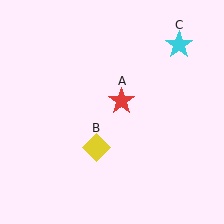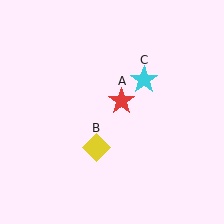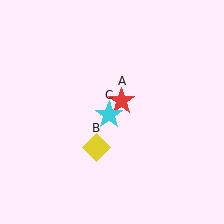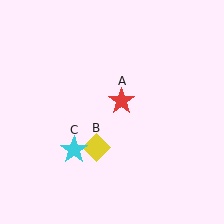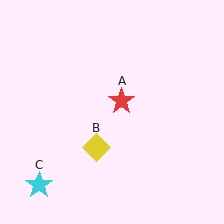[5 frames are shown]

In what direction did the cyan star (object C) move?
The cyan star (object C) moved down and to the left.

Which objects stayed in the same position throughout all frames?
Red star (object A) and yellow diamond (object B) remained stationary.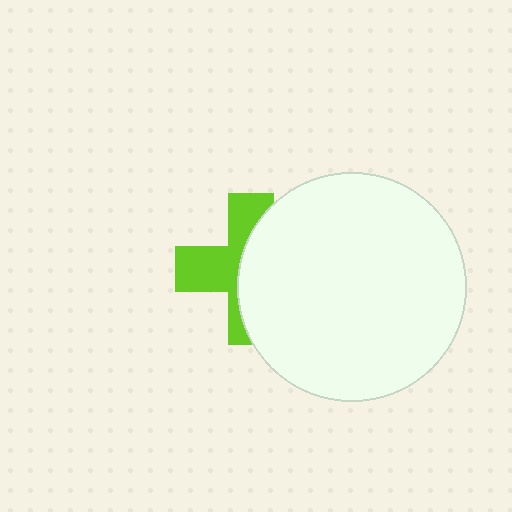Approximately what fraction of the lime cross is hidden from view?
Roughly 54% of the lime cross is hidden behind the white circle.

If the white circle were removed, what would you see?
You would see the complete lime cross.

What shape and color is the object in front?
The object in front is a white circle.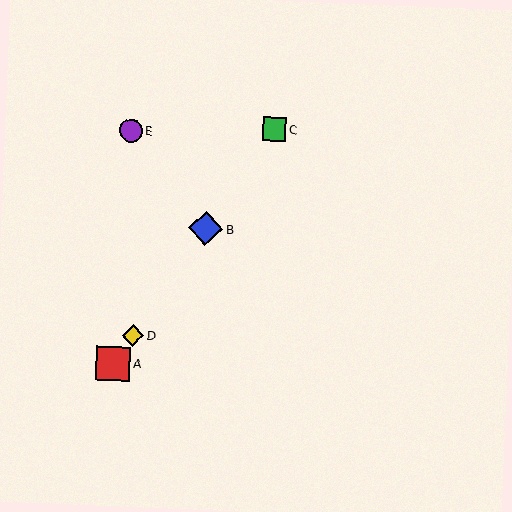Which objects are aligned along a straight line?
Objects A, B, C, D are aligned along a straight line.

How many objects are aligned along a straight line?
4 objects (A, B, C, D) are aligned along a straight line.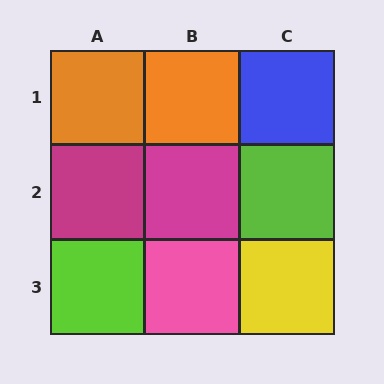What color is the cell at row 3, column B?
Pink.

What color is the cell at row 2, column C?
Lime.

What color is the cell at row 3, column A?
Lime.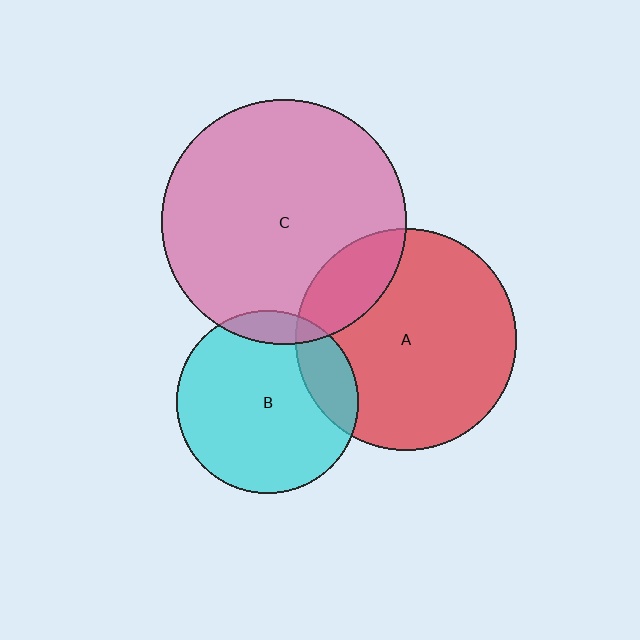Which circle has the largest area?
Circle C (pink).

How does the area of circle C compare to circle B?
Approximately 1.8 times.